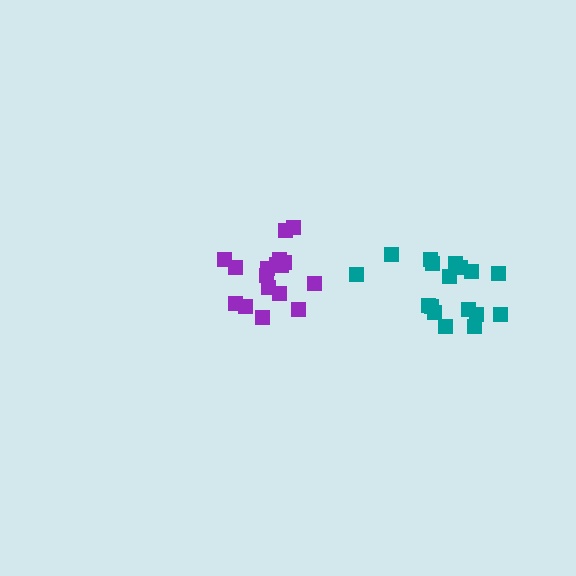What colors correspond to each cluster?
The clusters are colored: purple, teal.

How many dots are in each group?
Group 1: 17 dots, Group 2: 17 dots (34 total).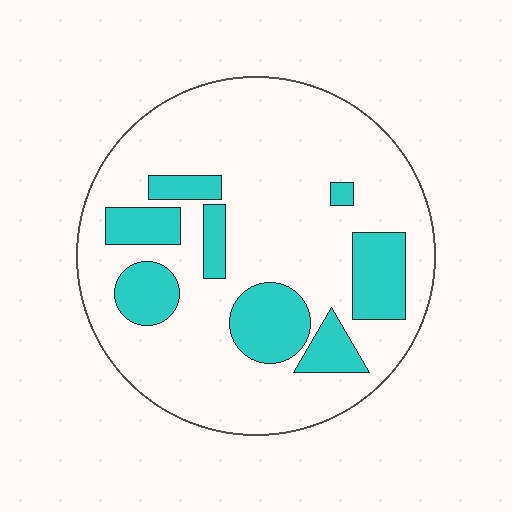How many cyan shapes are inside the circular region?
8.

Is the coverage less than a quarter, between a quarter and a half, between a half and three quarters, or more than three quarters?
Less than a quarter.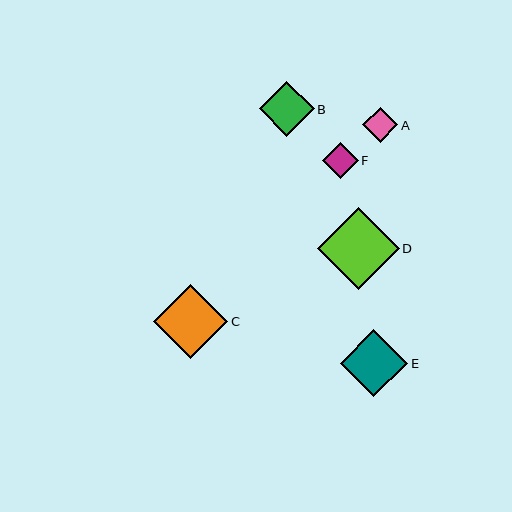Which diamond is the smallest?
Diamond A is the smallest with a size of approximately 35 pixels.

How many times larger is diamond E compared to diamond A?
Diamond E is approximately 1.9 times the size of diamond A.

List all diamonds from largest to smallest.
From largest to smallest: D, C, E, B, F, A.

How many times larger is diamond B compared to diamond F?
Diamond B is approximately 1.5 times the size of diamond F.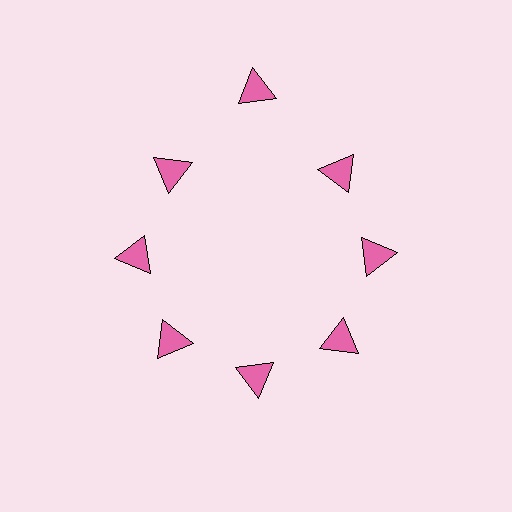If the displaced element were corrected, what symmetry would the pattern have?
It would have 8-fold rotational symmetry — the pattern would map onto itself every 45 degrees.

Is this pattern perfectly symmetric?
No. The 8 pink triangles are arranged in a ring, but one element near the 12 o'clock position is pushed outward from the center, breaking the 8-fold rotational symmetry.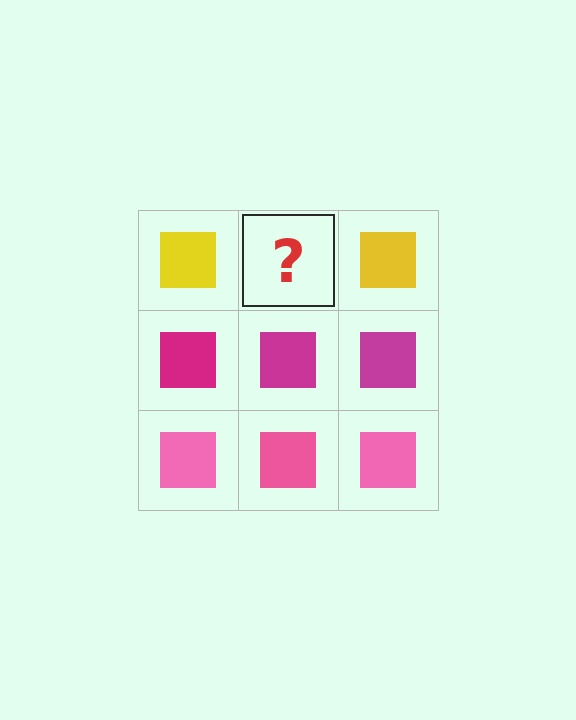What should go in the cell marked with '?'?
The missing cell should contain a yellow square.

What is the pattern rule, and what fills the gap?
The rule is that each row has a consistent color. The gap should be filled with a yellow square.